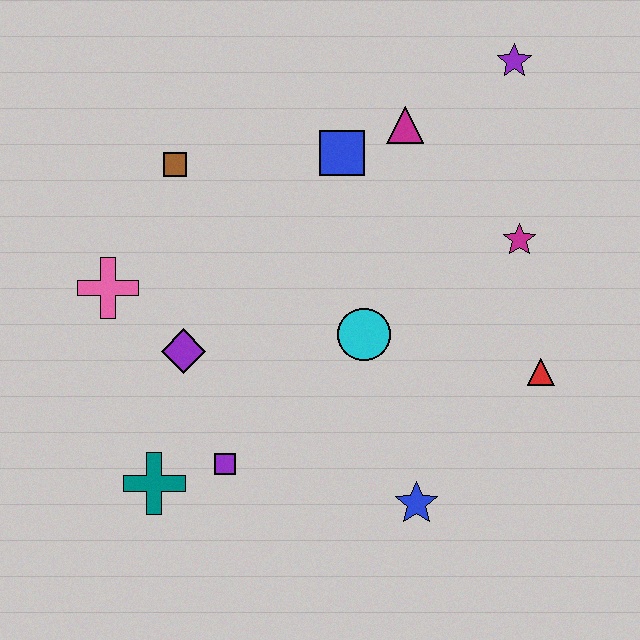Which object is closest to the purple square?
The teal cross is closest to the purple square.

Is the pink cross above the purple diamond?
Yes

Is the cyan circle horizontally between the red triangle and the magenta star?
No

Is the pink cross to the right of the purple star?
No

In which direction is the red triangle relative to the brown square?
The red triangle is to the right of the brown square.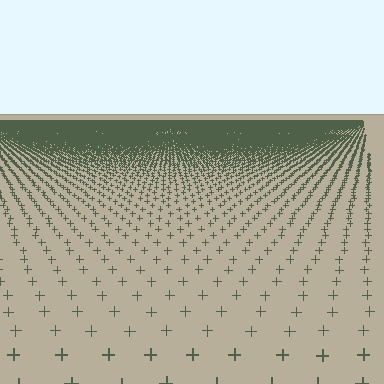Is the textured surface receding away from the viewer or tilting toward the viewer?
The surface is receding away from the viewer. Texture elements get smaller and denser toward the top.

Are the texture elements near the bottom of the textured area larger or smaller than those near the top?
Larger. Near the bottom, elements are closer to the viewer and appear at a bigger on-screen size.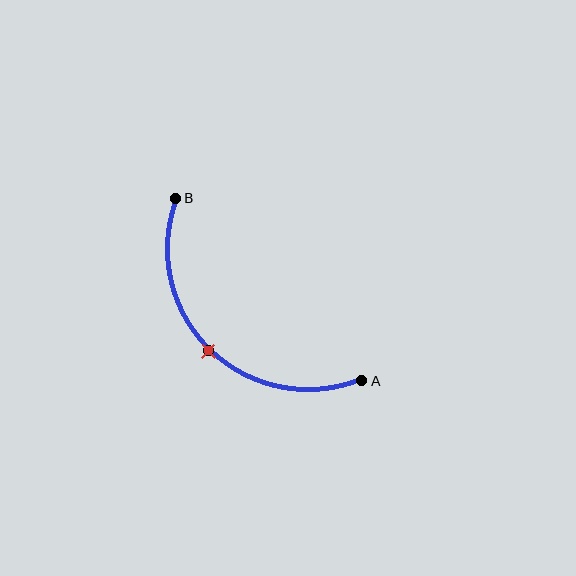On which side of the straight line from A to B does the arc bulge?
The arc bulges below and to the left of the straight line connecting A and B.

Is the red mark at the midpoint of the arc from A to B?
Yes. The red mark lies on the arc at equal arc-length from both A and B — it is the arc midpoint.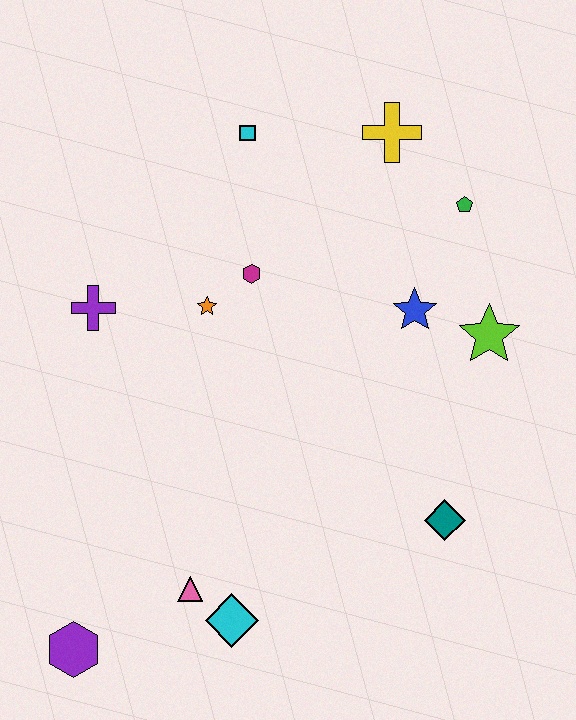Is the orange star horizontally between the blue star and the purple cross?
Yes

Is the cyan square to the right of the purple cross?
Yes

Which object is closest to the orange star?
The magenta hexagon is closest to the orange star.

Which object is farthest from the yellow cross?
The purple hexagon is farthest from the yellow cross.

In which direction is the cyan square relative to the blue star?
The cyan square is above the blue star.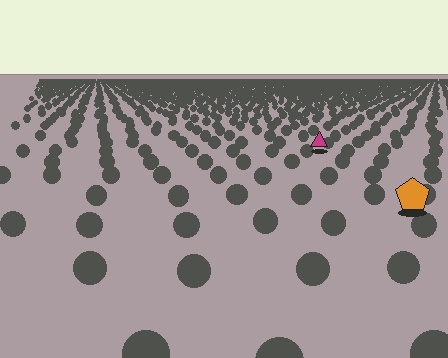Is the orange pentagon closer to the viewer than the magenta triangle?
Yes. The orange pentagon is closer — you can tell from the texture gradient: the ground texture is coarser near it.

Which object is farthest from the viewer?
The magenta triangle is farthest from the viewer. It appears smaller and the ground texture around it is denser.